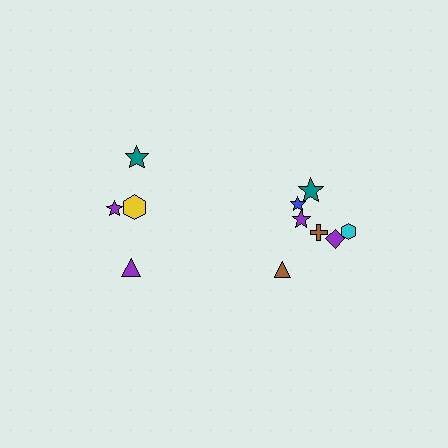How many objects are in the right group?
There are 7 objects.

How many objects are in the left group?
There are 4 objects.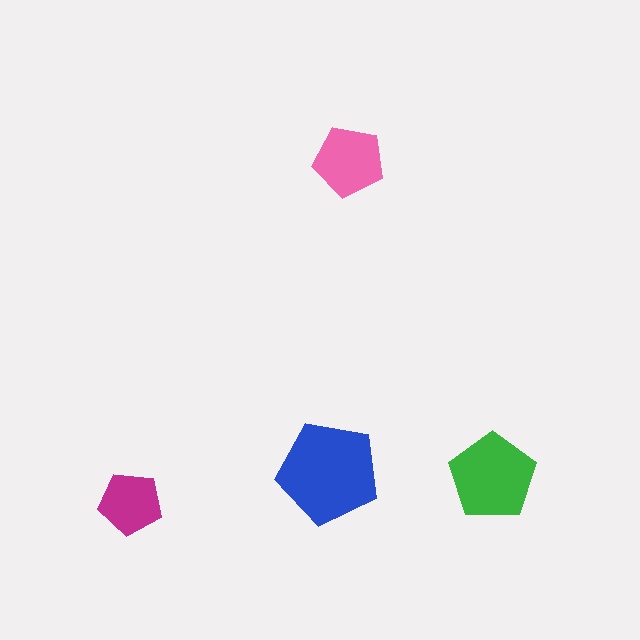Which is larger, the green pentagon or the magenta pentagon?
The green one.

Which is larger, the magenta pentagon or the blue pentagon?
The blue one.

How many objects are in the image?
There are 4 objects in the image.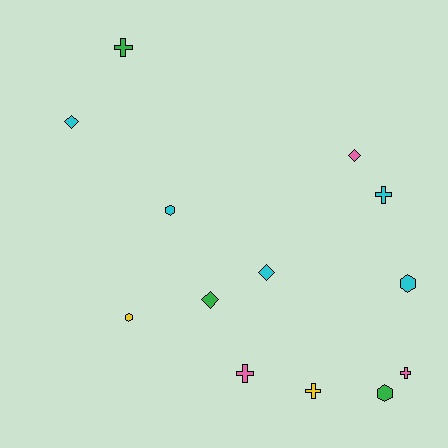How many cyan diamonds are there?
There are 2 cyan diamonds.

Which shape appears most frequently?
Cross, with 5 objects.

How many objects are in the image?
There are 13 objects.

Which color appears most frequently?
Cyan, with 5 objects.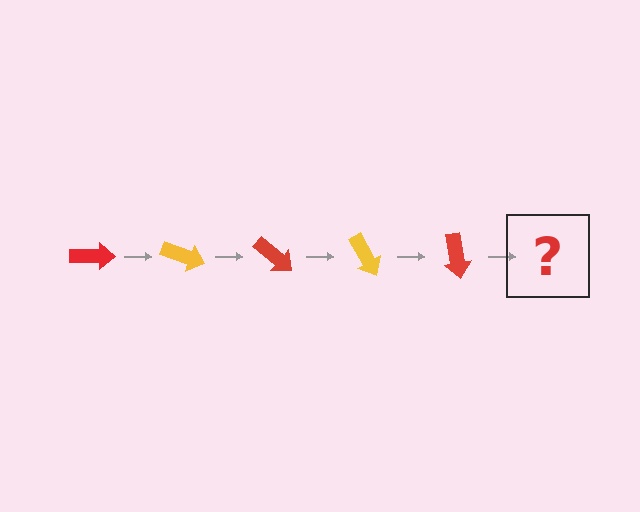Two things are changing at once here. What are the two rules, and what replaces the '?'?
The two rules are that it rotates 20 degrees each step and the color cycles through red and yellow. The '?' should be a yellow arrow, rotated 100 degrees from the start.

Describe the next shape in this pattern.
It should be a yellow arrow, rotated 100 degrees from the start.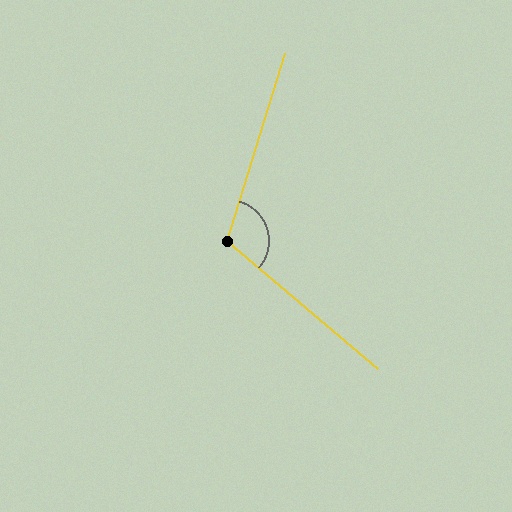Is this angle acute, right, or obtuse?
It is obtuse.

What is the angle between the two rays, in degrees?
Approximately 113 degrees.